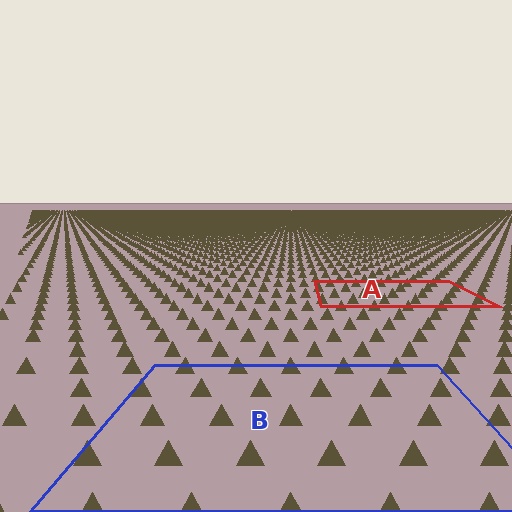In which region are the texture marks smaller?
The texture marks are smaller in region A, because it is farther away.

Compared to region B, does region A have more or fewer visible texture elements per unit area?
Region A has more texture elements per unit area — they are packed more densely because it is farther away.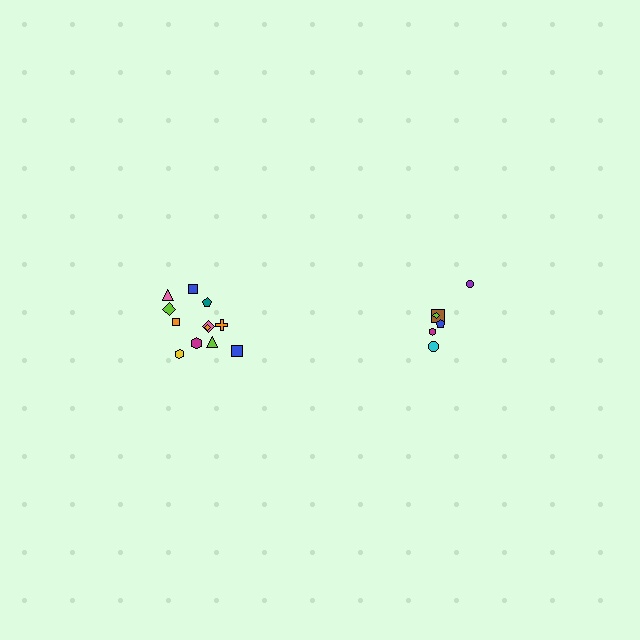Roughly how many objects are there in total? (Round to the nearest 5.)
Roughly 20 objects in total.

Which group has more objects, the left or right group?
The left group.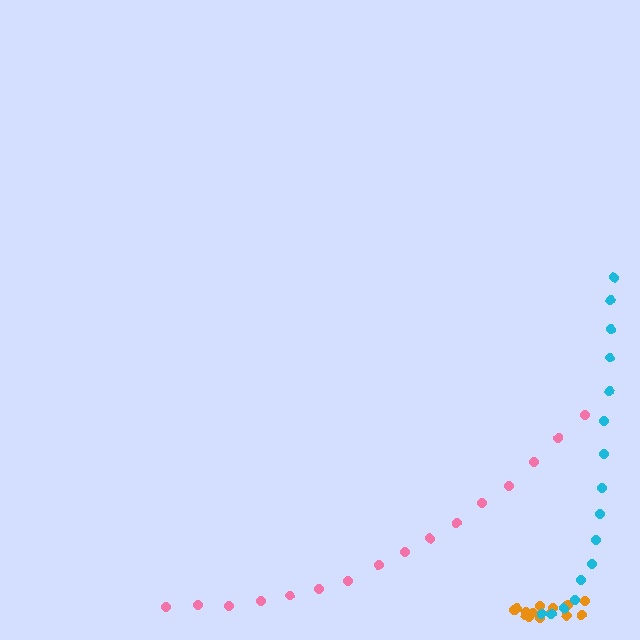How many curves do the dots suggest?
There are 3 distinct paths.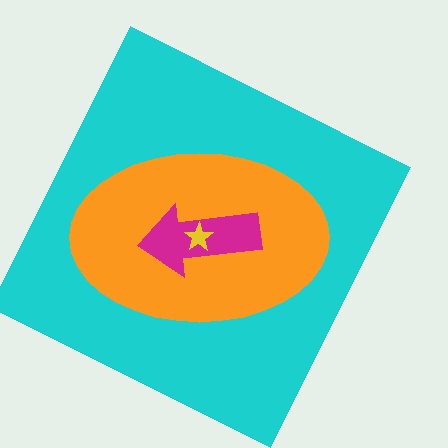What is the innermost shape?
The yellow star.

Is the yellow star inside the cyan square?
Yes.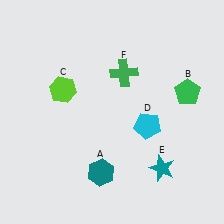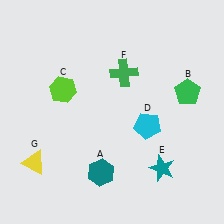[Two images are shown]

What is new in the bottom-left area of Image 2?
A yellow triangle (G) was added in the bottom-left area of Image 2.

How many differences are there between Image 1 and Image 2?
There is 1 difference between the two images.